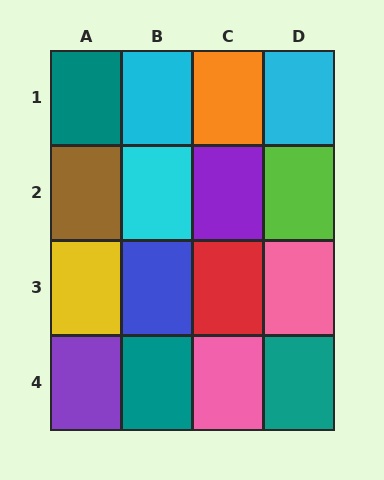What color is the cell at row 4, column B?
Teal.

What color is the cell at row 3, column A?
Yellow.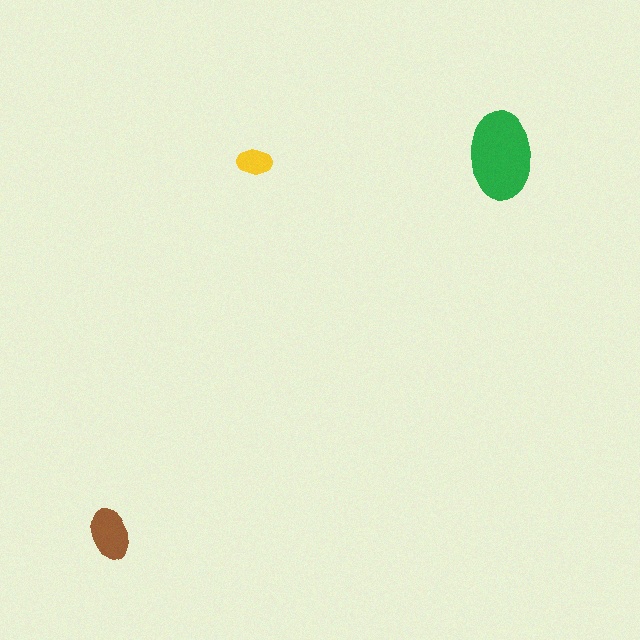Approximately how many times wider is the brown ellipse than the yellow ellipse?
About 1.5 times wider.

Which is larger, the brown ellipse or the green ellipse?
The green one.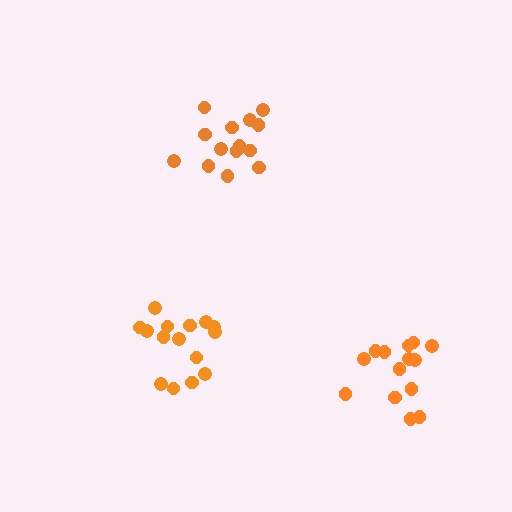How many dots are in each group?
Group 1: 14 dots, Group 2: 14 dots, Group 3: 15 dots (43 total).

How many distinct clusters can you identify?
There are 3 distinct clusters.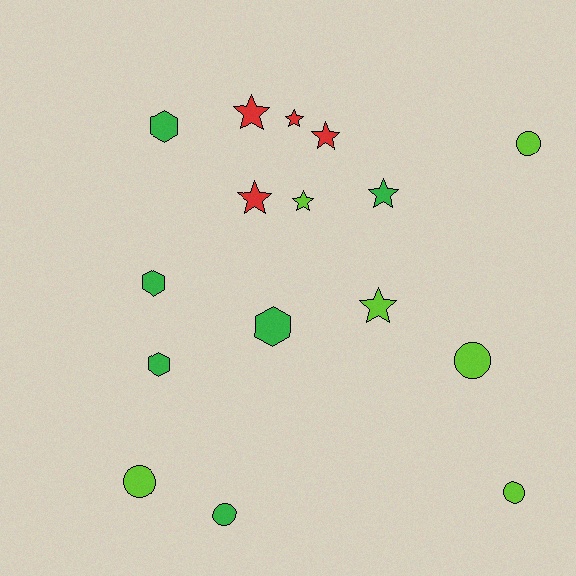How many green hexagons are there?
There are 4 green hexagons.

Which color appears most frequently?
Green, with 6 objects.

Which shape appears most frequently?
Star, with 7 objects.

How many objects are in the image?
There are 16 objects.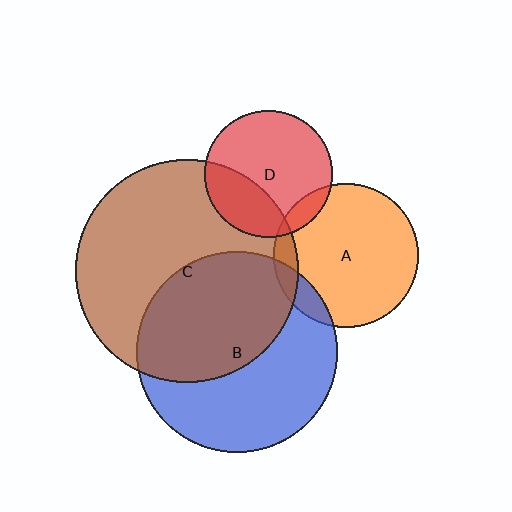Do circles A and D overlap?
Yes.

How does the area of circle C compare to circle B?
Approximately 1.2 times.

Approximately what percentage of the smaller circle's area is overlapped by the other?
Approximately 10%.